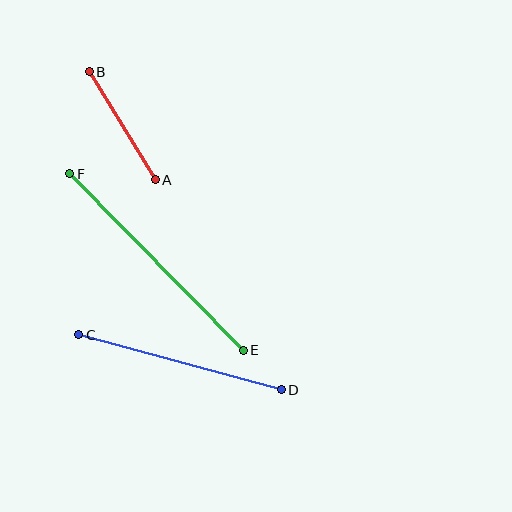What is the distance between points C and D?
The distance is approximately 210 pixels.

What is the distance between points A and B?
The distance is approximately 127 pixels.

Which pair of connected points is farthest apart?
Points E and F are farthest apart.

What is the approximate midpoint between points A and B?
The midpoint is at approximately (122, 126) pixels.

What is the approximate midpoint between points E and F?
The midpoint is at approximately (156, 262) pixels.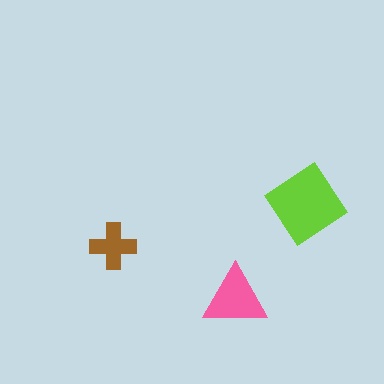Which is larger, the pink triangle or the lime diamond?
The lime diamond.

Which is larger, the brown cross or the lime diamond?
The lime diamond.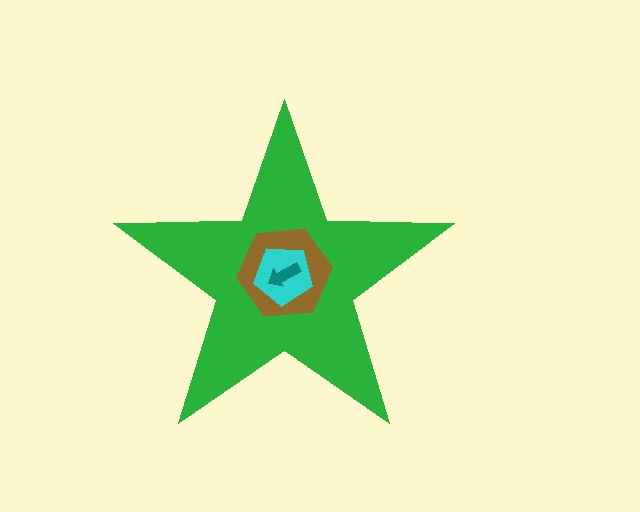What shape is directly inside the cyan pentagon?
The teal arrow.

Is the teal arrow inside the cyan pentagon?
Yes.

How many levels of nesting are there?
4.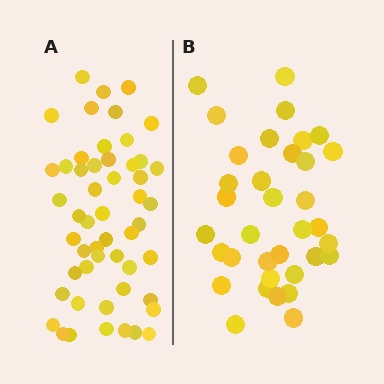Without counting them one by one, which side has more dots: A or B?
Region A (the left region) has more dots.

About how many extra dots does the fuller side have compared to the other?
Region A has approximately 15 more dots than region B.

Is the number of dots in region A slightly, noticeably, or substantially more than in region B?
Region A has substantially more. The ratio is roughly 1.5 to 1.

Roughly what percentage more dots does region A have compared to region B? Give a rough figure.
About 50% more.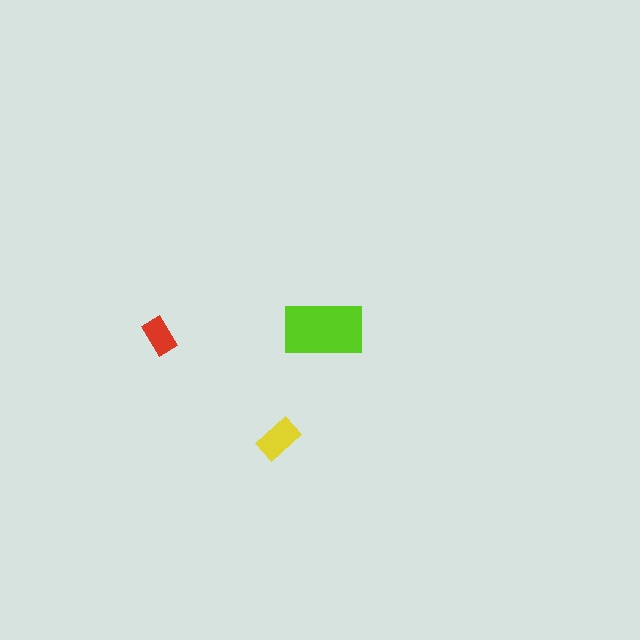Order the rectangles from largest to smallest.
the lime one, the yellow one, the red one.